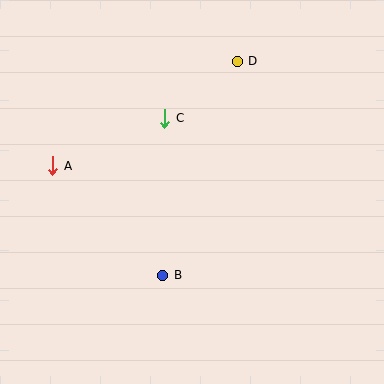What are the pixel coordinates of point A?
Point A is at (53, 166).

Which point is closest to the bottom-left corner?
Point B is closest to the bottom-left corner.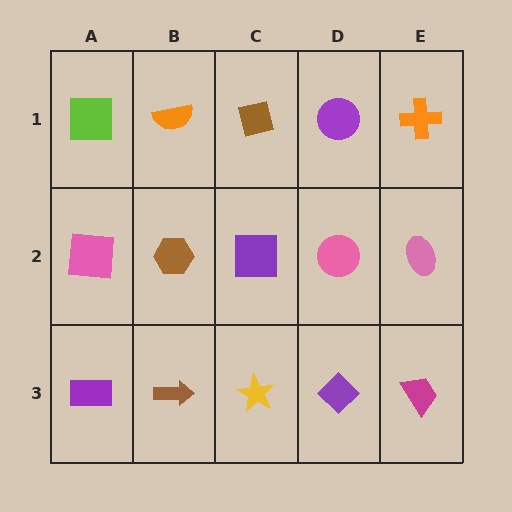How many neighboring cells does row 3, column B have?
3.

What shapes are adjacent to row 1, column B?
A brown hexagon (row 2, column B), a lime square (row 1, column A), a brown square (row 1, column C).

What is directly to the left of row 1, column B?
A lime square.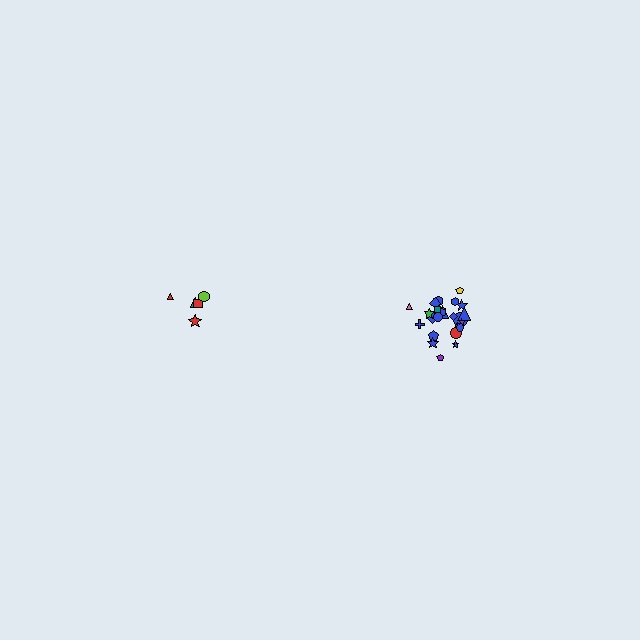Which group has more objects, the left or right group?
The right group.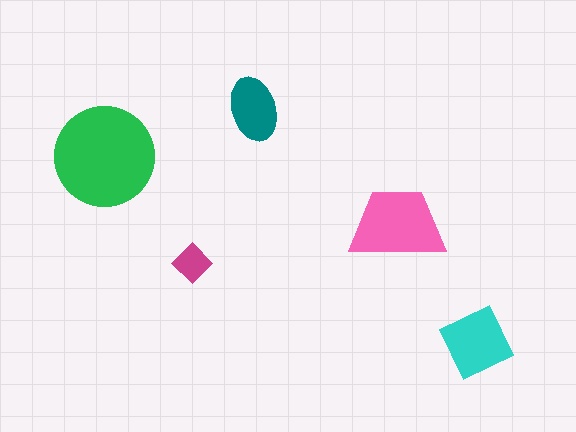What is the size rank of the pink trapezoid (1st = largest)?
2nd.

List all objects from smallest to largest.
The magenta diamond, the teal ellipse, the cyan square, the pink trapezoid, the green circle.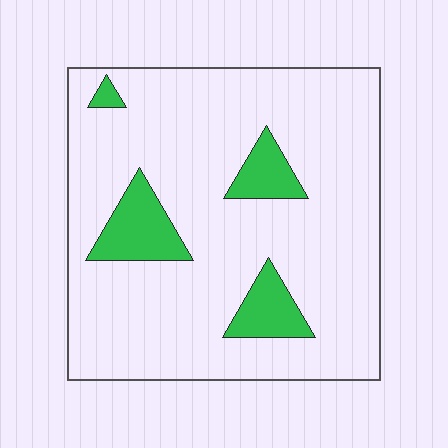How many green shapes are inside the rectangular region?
4.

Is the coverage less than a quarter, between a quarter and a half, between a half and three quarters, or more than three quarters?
Less than a quarter.